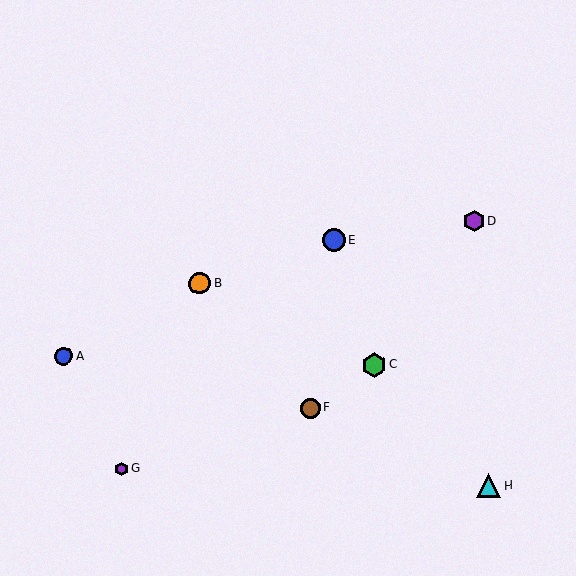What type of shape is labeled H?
Shape H is a cyan triangle.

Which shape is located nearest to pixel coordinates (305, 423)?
The brown circle (labeled F) at (310, 408) is nearest to that location.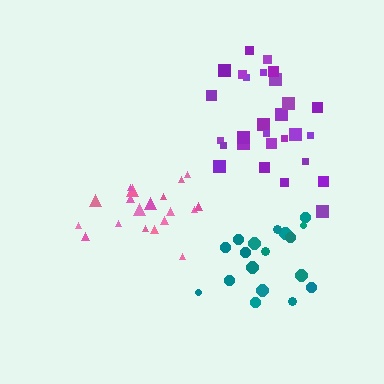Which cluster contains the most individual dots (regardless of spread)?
Purple (28).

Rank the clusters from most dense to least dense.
pink, teal, purple.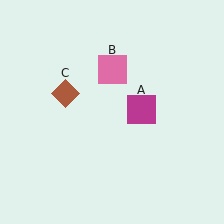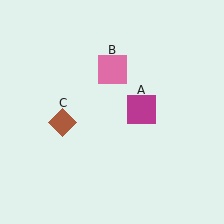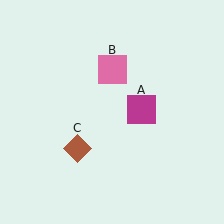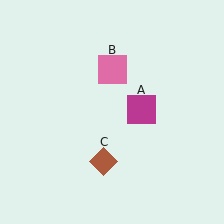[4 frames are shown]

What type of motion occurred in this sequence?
The brown diamond (object C) rotated counterclockwise around the center of the scene.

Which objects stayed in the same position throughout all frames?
Magenta square (object A) and pink square (object B) remained stationary.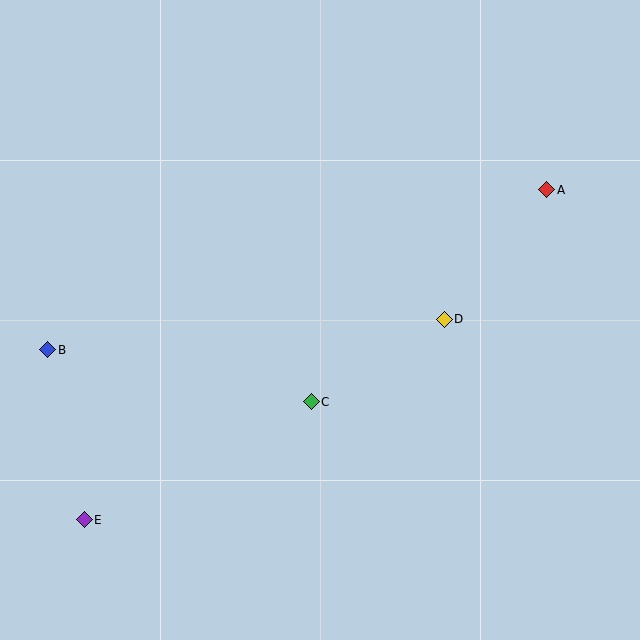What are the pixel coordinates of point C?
Point C is at (311, 402).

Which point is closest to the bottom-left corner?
Point E is closest to the bottom-left corner.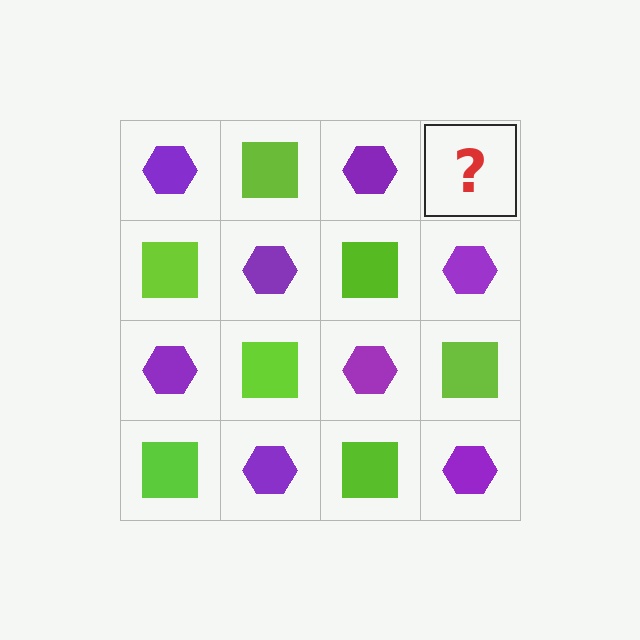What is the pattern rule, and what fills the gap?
The rule is that it alternates purple hexagon and lime square in a checkerboard pattern. The gap should be filled with a lime square.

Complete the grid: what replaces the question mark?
The question mark should be replaced with a lime square.